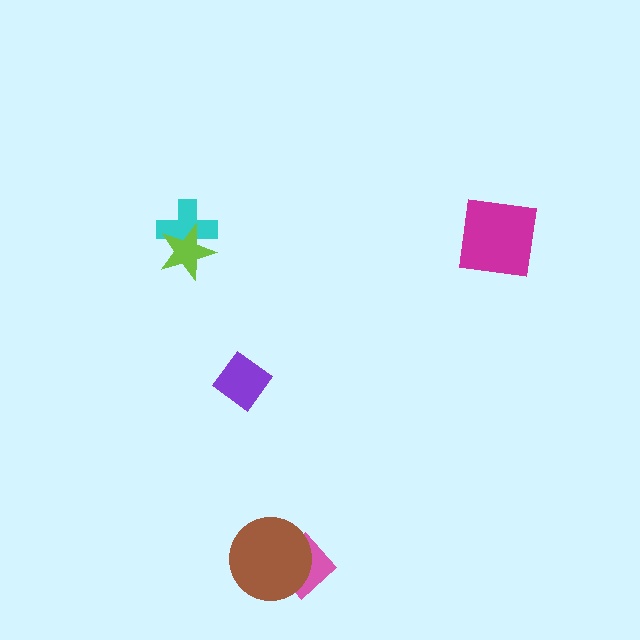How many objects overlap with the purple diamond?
0 objects overlap with the purple diamond.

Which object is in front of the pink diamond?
The brown circle is in front of the pink diamond.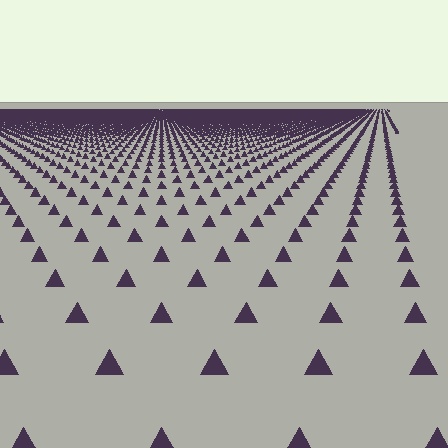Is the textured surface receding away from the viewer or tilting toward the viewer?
The surface is receding away from the viewer. Texture elements get smaller and denser toward the top.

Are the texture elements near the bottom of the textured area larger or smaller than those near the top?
Larger. Near the bottom, elements are closer to the viewer and appear at a bigger on-screen size.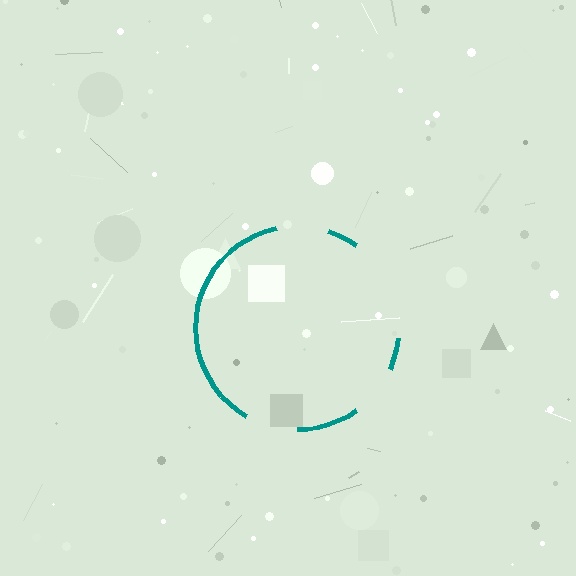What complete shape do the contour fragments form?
The contour fragments form a circle.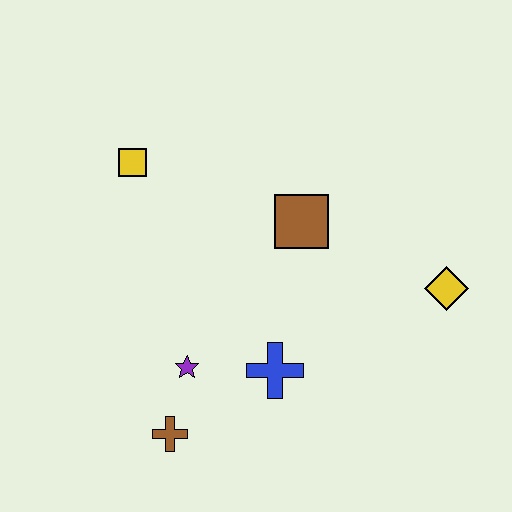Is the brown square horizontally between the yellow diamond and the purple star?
Yes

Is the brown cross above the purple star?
No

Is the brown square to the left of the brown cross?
No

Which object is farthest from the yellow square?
The yellow diamond is farthest from the yellow square.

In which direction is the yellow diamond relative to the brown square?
The yellow diamond is to the right of the brown square.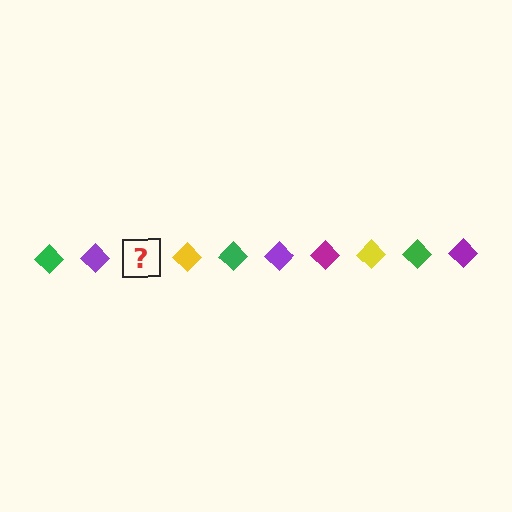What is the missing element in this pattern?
The missing element is a magenta diamond.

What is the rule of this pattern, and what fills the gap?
The rule is that the pattern cycles through green, purple, magenta, yellow diamonds. The gap should be filled with a magenta diamond.